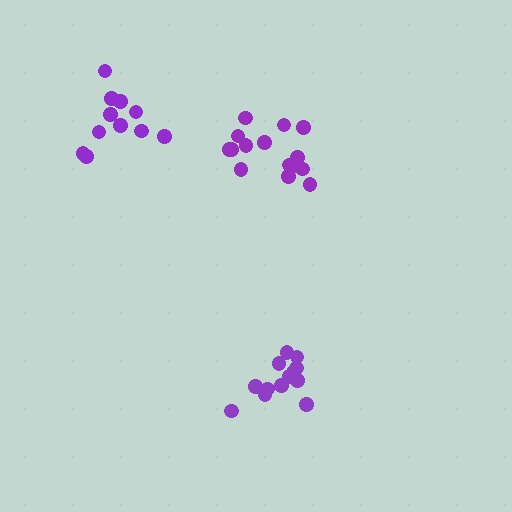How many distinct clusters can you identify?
There are 3 distinct clusters.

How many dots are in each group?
Group 1: 13 dots, Group 2: 15 dots, Group 3: 11 dots (39 total).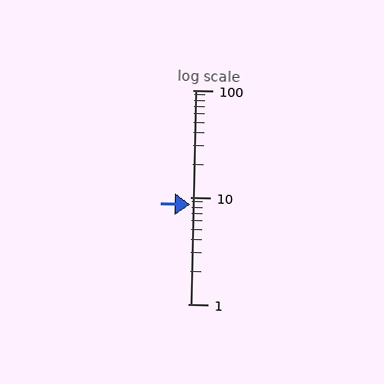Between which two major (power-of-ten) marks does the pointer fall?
The pointer is between 1 and 10.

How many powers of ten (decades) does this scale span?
The scale spans 2 decades, from 1 to 100.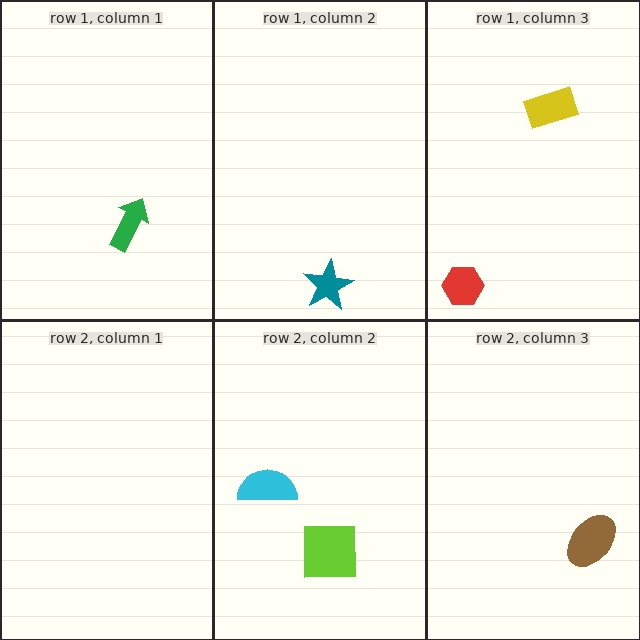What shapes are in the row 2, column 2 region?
The cyan semicircle, the lime square.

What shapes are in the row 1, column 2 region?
The teal star.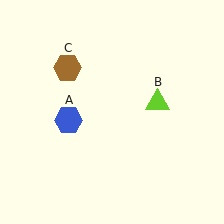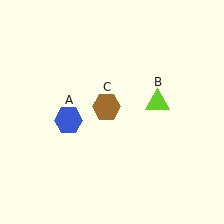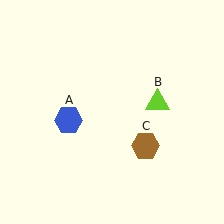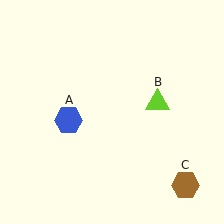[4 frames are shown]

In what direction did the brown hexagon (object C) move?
The brown hexagon (object C) moved down and to the right.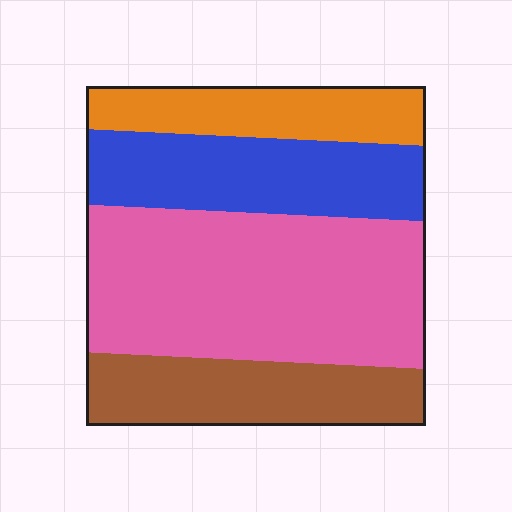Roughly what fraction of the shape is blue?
Blue covers roughly 20% of the shape.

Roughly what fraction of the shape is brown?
Brown takes up less than a quarter of the shape.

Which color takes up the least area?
Orange, at roughly 15%.